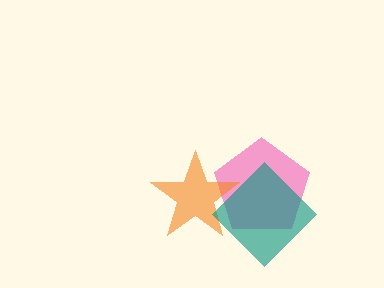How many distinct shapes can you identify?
There are 3 distinct shapes: a pink pentagon, an orange star, a teal diamond.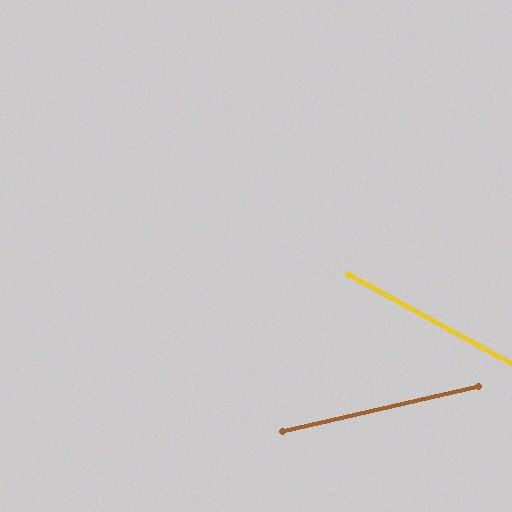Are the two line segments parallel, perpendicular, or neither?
Neither parallel nor perpendicular — they differ by about 42°.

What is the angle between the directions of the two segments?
Approximately 42 degrees.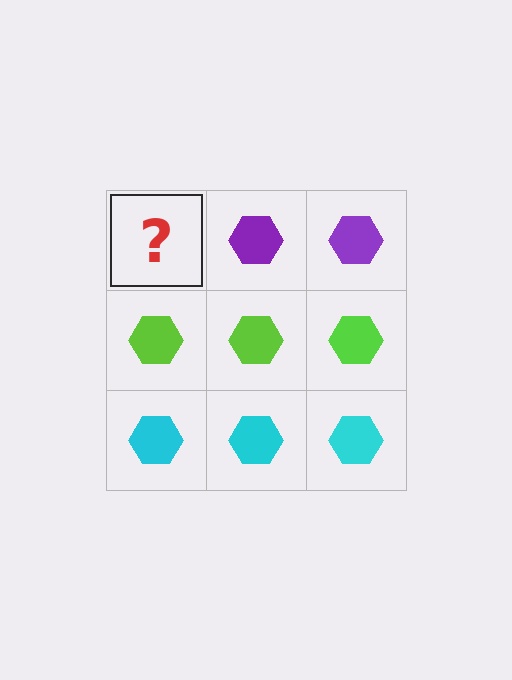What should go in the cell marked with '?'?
The missing cell should contain a purple hexagon.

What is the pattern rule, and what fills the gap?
The rule is that each row has a consistent color. The gap should be filled with a purple hexagon.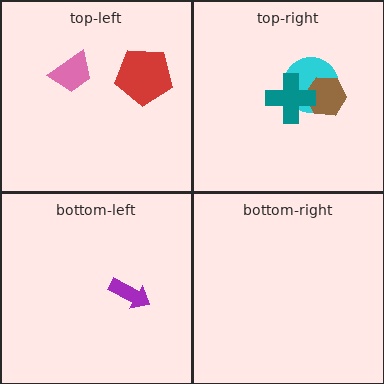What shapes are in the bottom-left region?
The purple arrow.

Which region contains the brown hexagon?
The top-right region.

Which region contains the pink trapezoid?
The top-left region.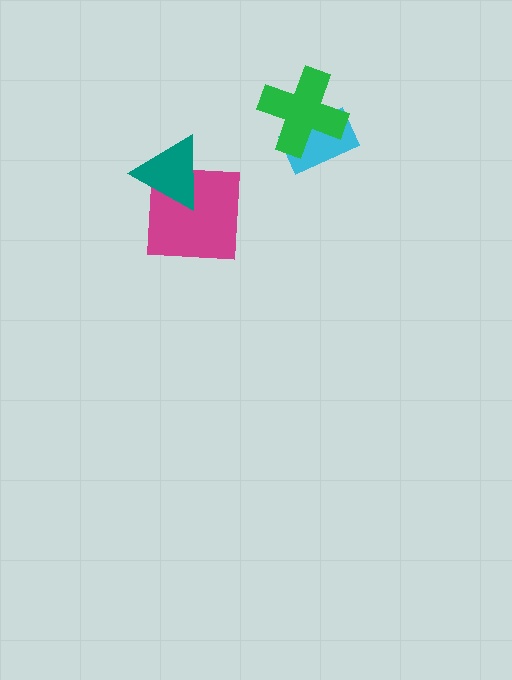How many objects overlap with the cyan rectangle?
1 object overlaps with the cyan rectangle.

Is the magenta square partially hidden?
Yes, it is partially covered by another shape.